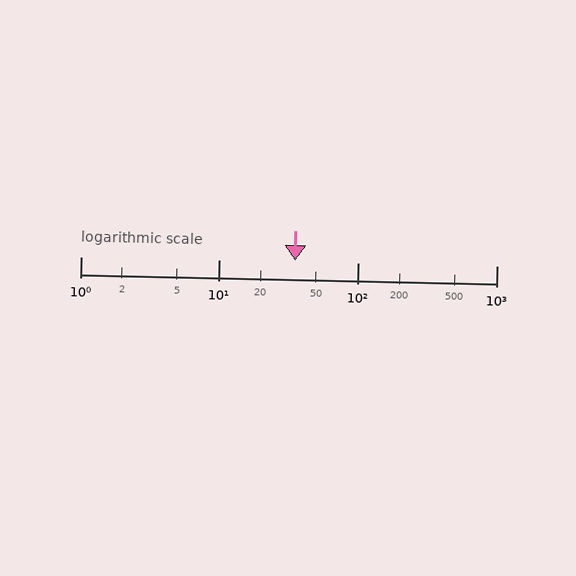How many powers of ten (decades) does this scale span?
The scale spans 3 decades, from 1 to 1000.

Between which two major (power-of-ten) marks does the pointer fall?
The pointer is between 10 and 100.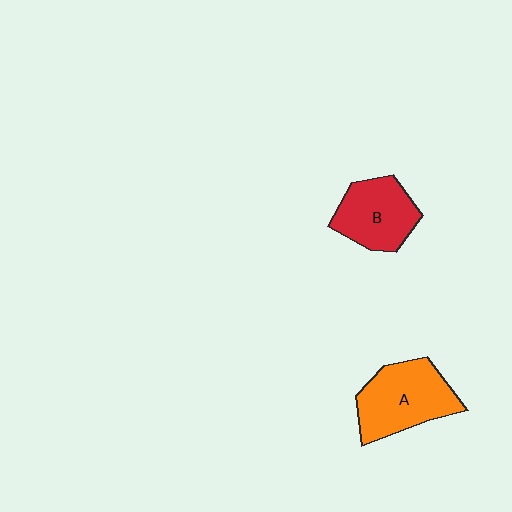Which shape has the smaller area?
Shape B (red).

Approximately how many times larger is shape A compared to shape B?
Approximately 1.2 times.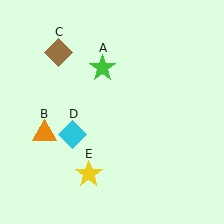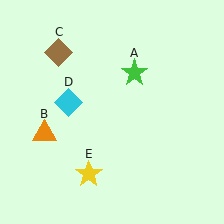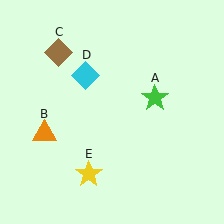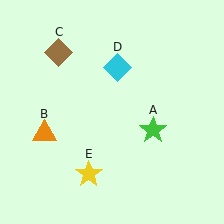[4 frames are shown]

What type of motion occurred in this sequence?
The green star (object A), cyan diamond (object D) rotated clockwise around the center of the scene.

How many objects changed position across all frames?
2 objects changed position: green star (object A), cyan diamond (object D).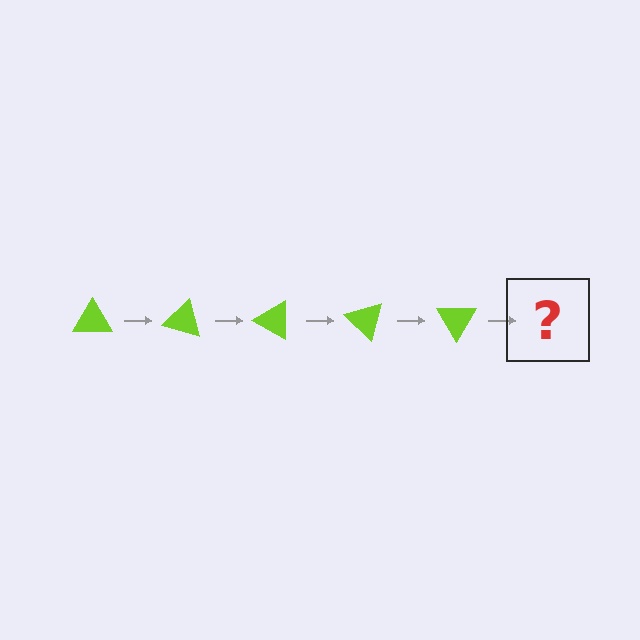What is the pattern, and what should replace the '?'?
The pattern is that the triangle rotates 15 degrees each step. The '?' should be a lime triangle rotated 75 degrees.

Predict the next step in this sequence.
The next step is a lime triangle rotated 75 degrees.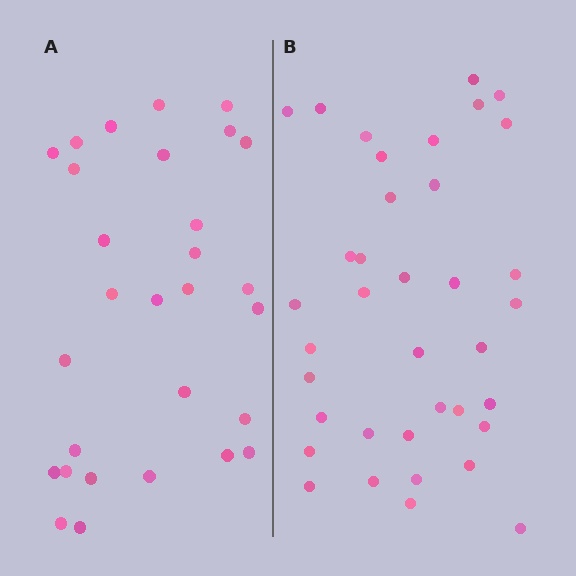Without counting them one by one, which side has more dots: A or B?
Region B (the right region) has more dots.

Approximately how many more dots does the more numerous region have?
Region B has roughly 8 or so more dots than region A.